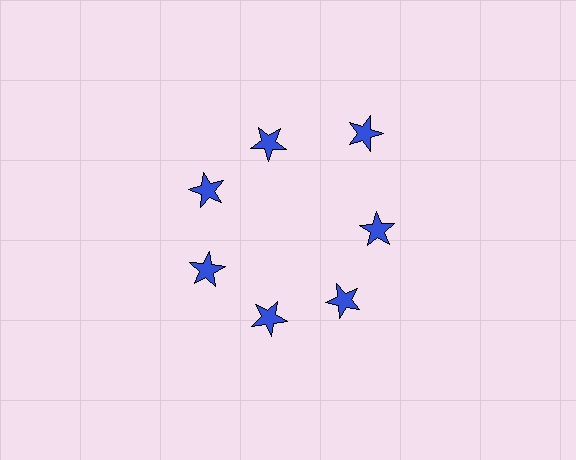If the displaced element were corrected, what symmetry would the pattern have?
It would have 7-fold rotational symmetry — the pattern would map onto itself every 51 degrees.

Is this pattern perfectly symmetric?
No. The 7 blue stars are arranged in a ring, but one element near the 1 o'clock position is pushed outward from the center, breaking the 7-fold rotational symmetry.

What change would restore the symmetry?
The symmetry would be restored by moving it inward, back onto the ring so that all 7 stars sit at equal angles and equal distance from the center.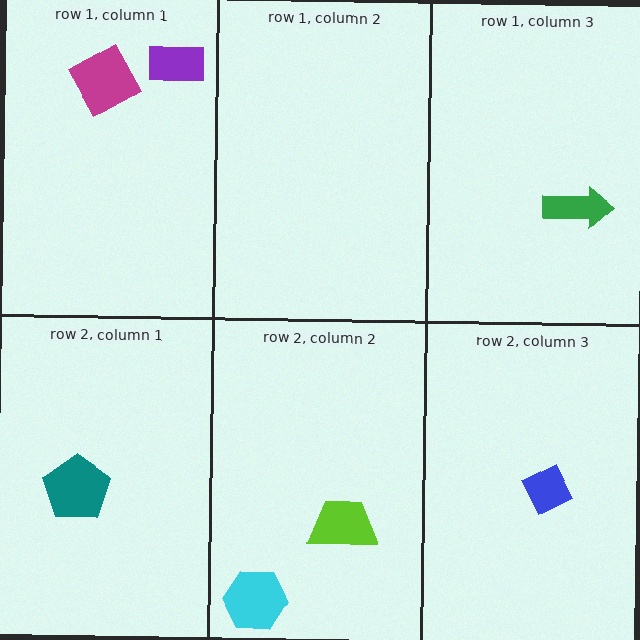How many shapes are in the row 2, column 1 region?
1.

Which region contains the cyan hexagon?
The row 2, column 2 region.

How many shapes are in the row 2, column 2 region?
2.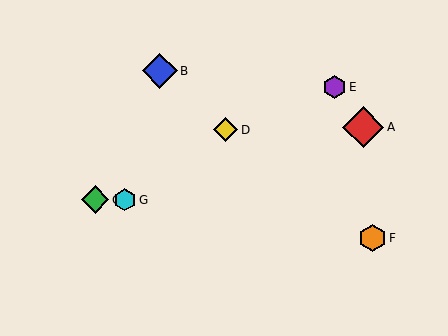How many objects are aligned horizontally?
2 objects (C, G) are aligned horizontally.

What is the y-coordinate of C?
Object C is at y≈200.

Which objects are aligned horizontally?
Objects C, G are aligned horizontally.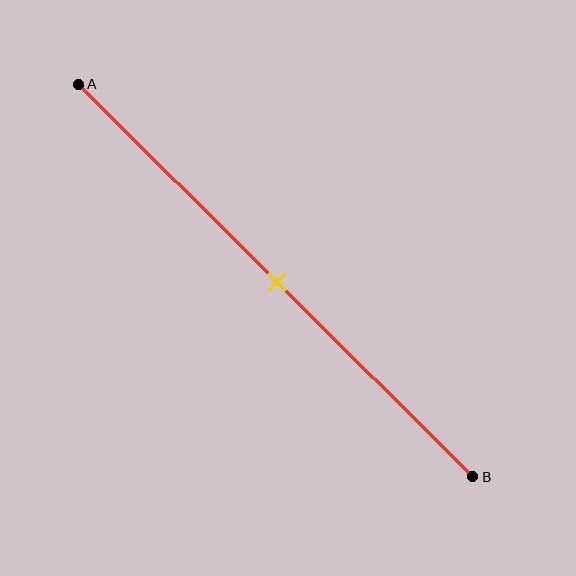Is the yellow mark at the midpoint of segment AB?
Yes, the mark is approximately at the midpoint.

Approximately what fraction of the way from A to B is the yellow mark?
The yellow mark is approximately 50% of the way from A to B.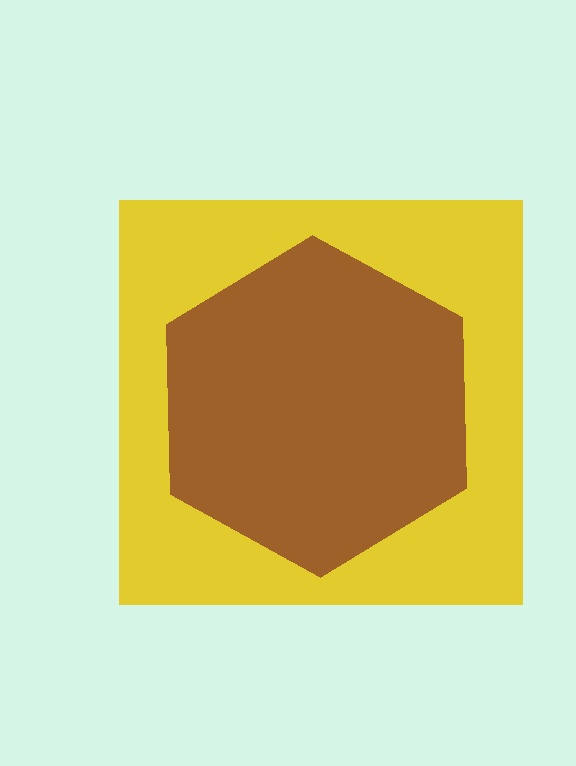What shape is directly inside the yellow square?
The brown hexagon.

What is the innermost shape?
The brown hexagon.